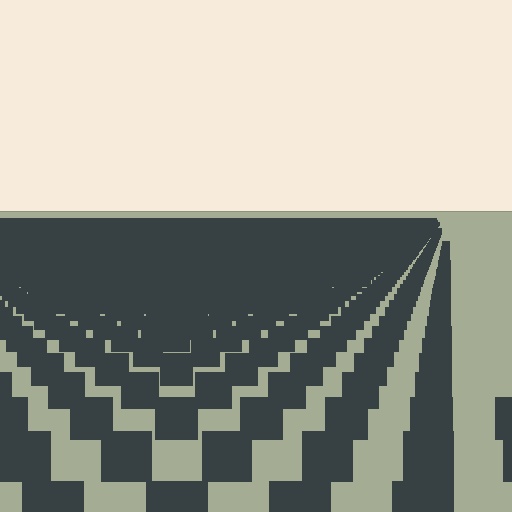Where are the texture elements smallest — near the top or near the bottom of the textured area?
Near the top.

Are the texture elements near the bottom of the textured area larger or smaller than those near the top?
Larger. Near the bottom, elements are closer to the viewer and appear at a bigger on-screen size.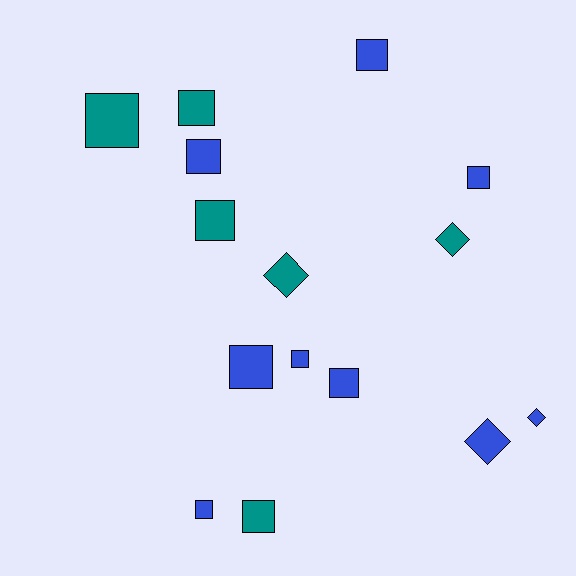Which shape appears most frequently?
Square, with 11 objects.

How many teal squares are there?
There are 4 teal squares.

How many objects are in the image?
There are 15 objects.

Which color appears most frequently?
Blue, with 9 objects.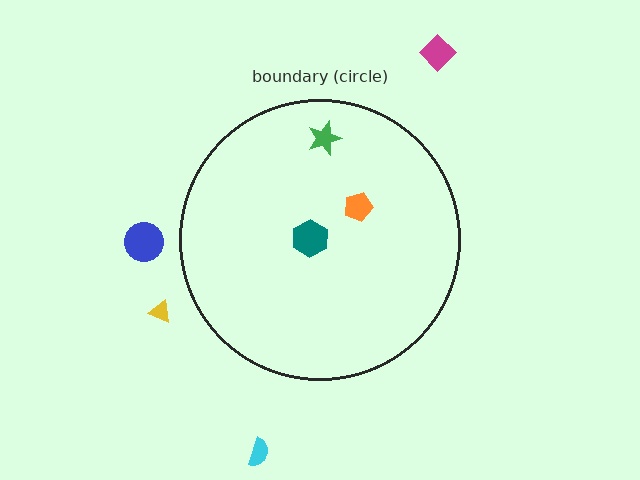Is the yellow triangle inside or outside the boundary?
Outside.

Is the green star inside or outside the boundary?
Inside.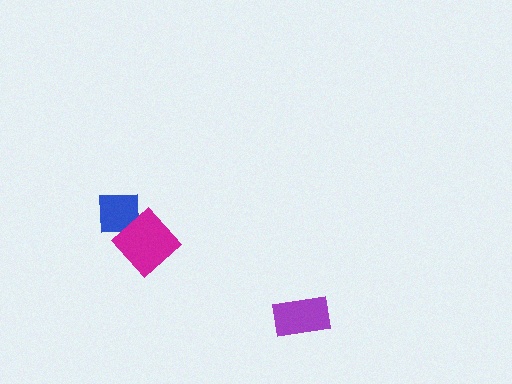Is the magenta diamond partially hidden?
No, no other shape covers it.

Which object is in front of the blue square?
The magenta diamond is in front of the blue square.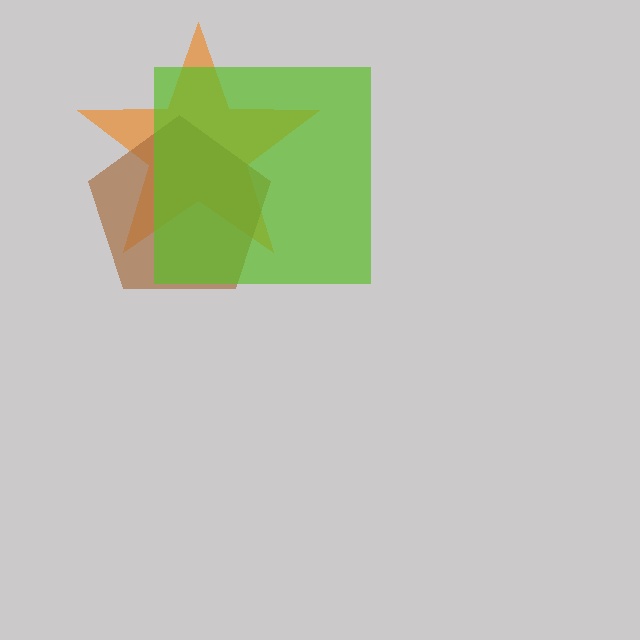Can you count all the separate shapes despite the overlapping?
Yes, there are 3 separate shapes.